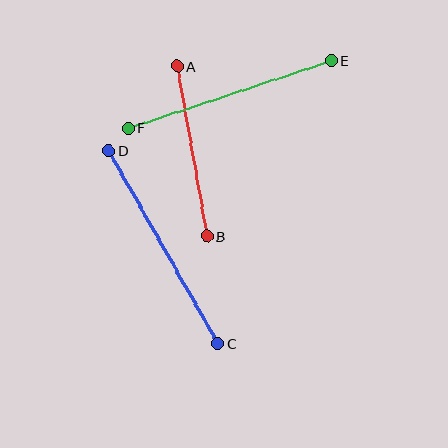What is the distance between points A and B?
The distance is approximately 173 pixels.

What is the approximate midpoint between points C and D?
The midpoint is at approximately (163, 247) pixels.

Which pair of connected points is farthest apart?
Points C and D are farthest apart.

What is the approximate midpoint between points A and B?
The midpoint is at approximately (192, 151) pixels.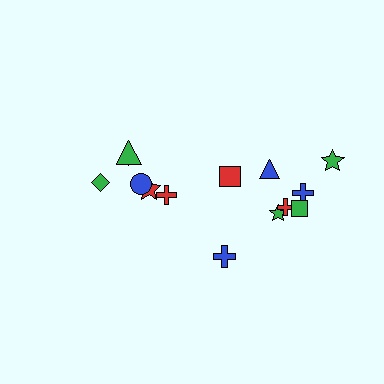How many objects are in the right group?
There are 8 objects.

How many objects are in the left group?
There are 6 objects.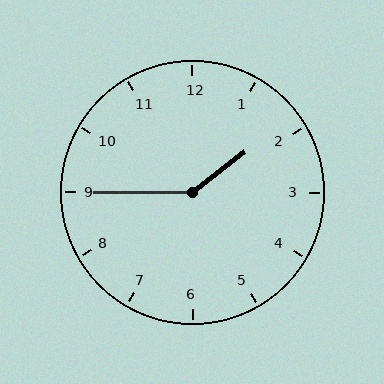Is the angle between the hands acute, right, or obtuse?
It is obtuse.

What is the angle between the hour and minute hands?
Approximately 142 degrees.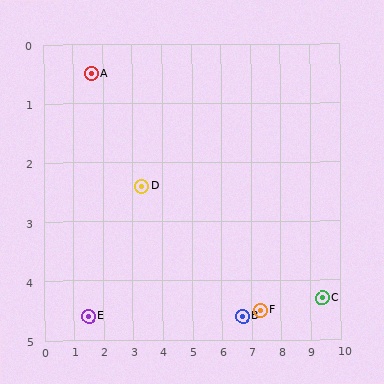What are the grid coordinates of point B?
Point B is at approximately (6.7, 4.6).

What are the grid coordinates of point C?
Point C is at approximately (9.4, 4.3).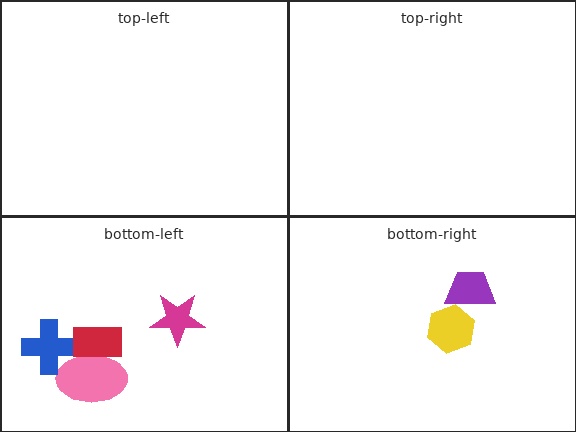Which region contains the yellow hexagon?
The bottom-right region.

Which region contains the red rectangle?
The bottom-left region.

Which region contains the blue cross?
The bottom-left region.